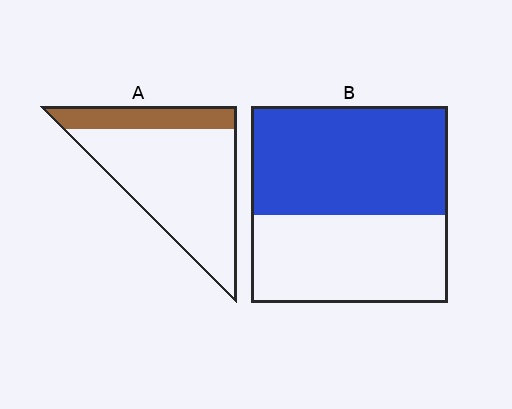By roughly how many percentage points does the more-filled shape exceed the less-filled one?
By roughly 35 percentage points (B over A).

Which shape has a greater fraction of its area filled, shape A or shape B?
Shape B.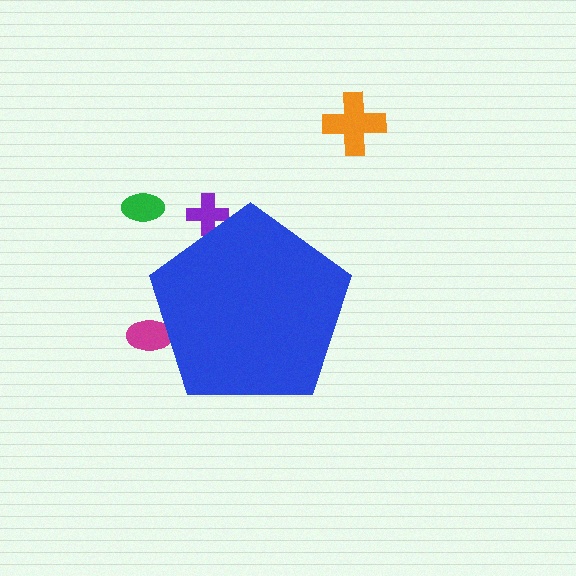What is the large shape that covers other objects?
A blue pentagon.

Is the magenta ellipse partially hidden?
Yes, the magenta ellipse is partially hidden behind the blue pentagon.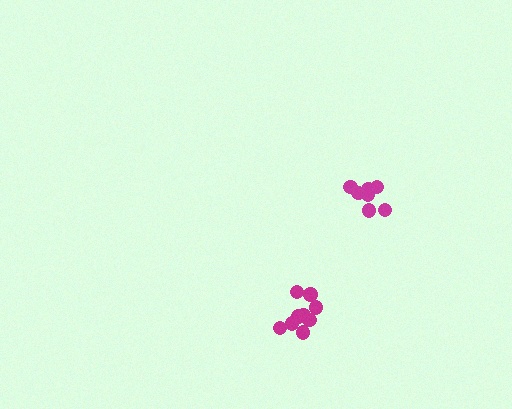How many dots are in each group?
Group 1: 9 dots, Group 2: 7 dots (16 total).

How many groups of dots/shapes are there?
There are 2 groups.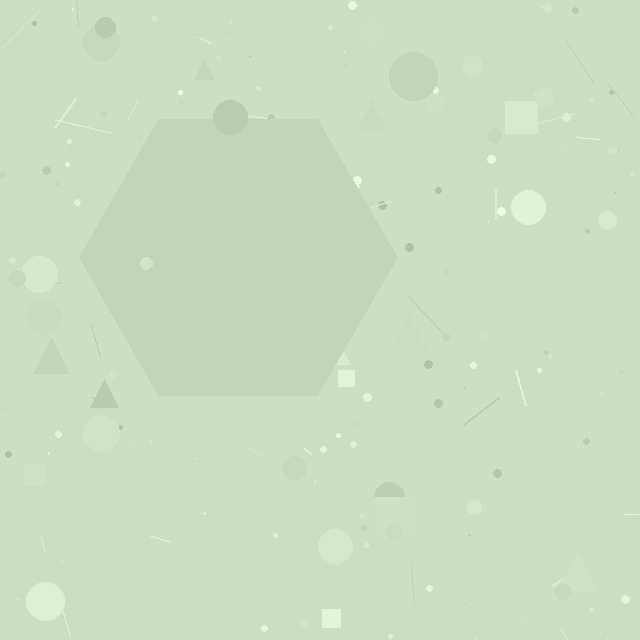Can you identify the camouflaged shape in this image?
The camouflaged shape is a hexagon.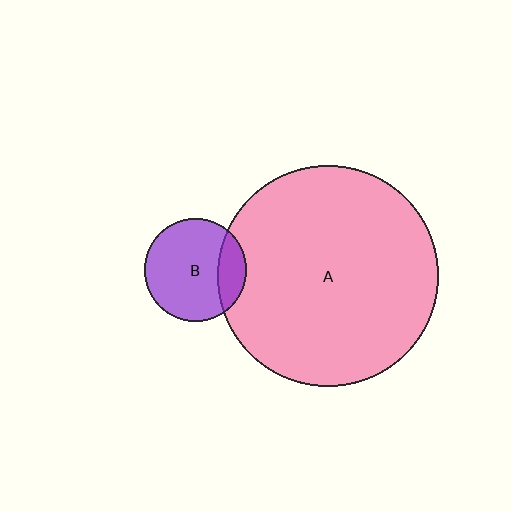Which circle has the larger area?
Circle A (pink).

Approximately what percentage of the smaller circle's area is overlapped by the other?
Approximately 20%.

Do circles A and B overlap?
Yes.